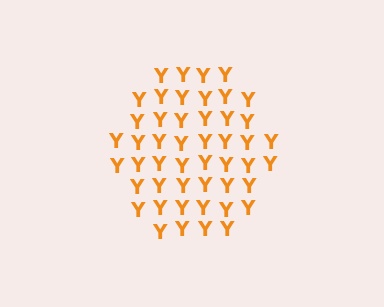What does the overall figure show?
The overall figure shows a hexagon.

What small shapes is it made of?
It is made of small letter Y's.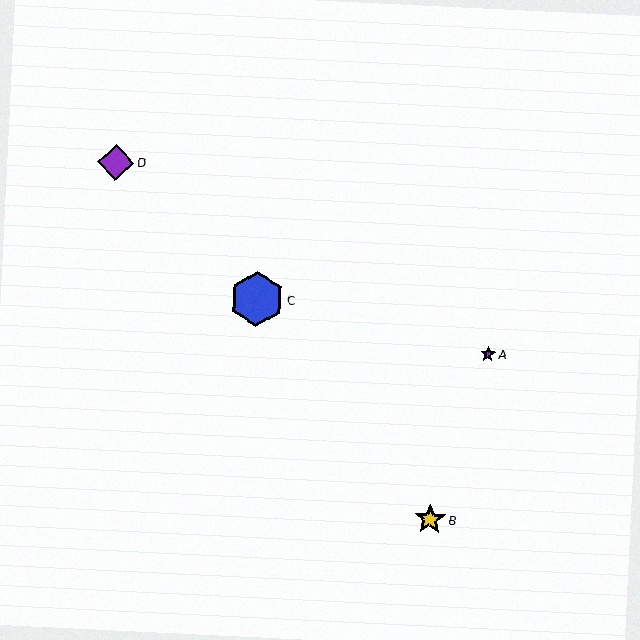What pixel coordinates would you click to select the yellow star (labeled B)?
Click at (430, 519) to select the yellow star B.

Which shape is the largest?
The blue hexagon (labeled C) is the largest.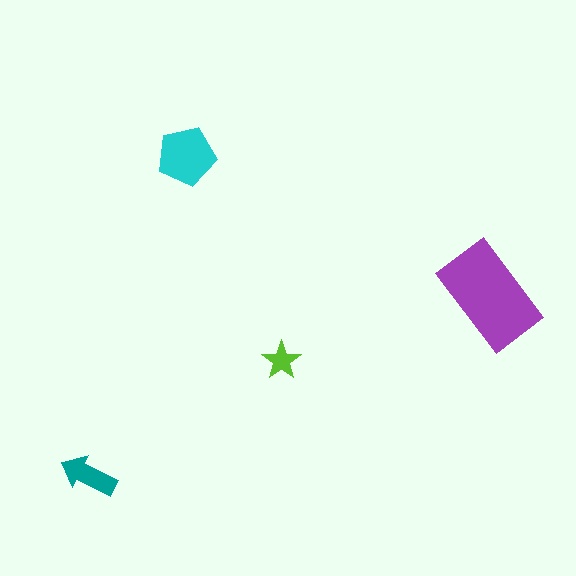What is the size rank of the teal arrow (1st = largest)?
3rd.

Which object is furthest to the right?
The purple rectangle is rightmost.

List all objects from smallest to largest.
The lime star, the teal arrow, the cyan pentagon, the purple rectangle.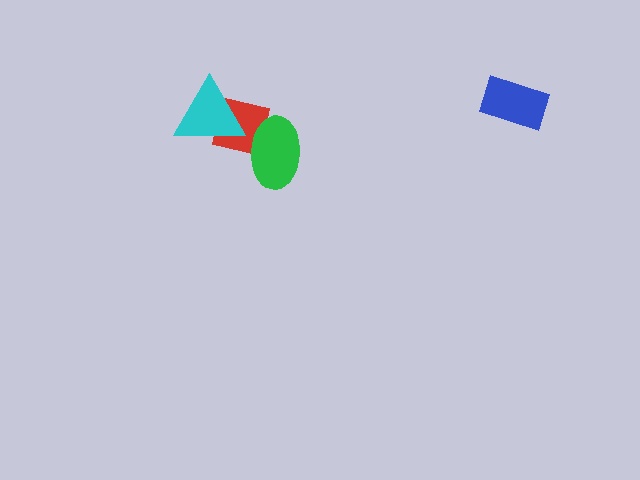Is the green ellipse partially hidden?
No, no other shape covers it.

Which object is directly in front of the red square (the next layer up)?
The green ellipse is directly in front of the red square.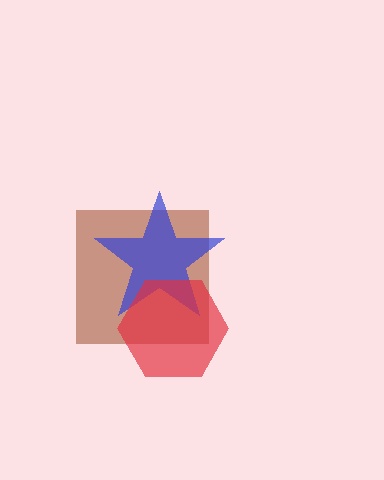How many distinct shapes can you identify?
There are 3 distinct shapes: a brown square, a blue star, a red hexagon.